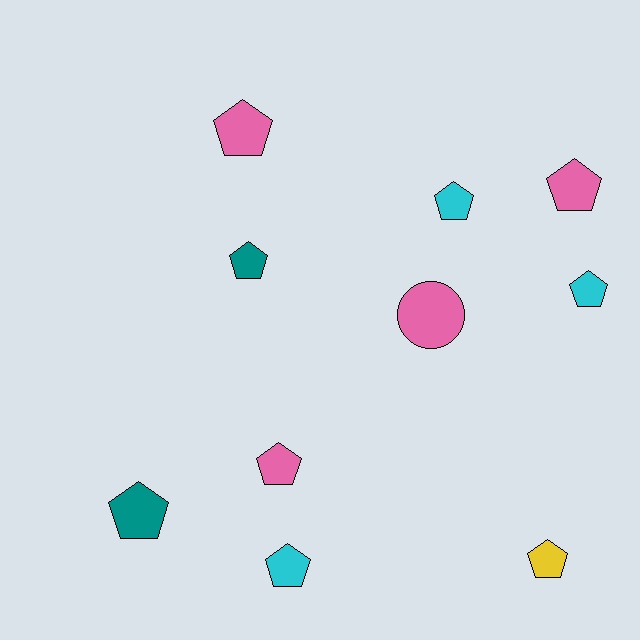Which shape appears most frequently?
Pentagon, with 9 objects.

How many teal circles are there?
There are no teal circles.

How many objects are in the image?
There are 10 objects.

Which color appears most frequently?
Pink, with 4 objects.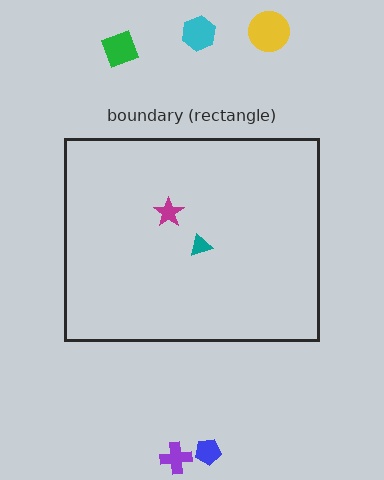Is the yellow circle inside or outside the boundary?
Outside.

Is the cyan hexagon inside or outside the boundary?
Outside.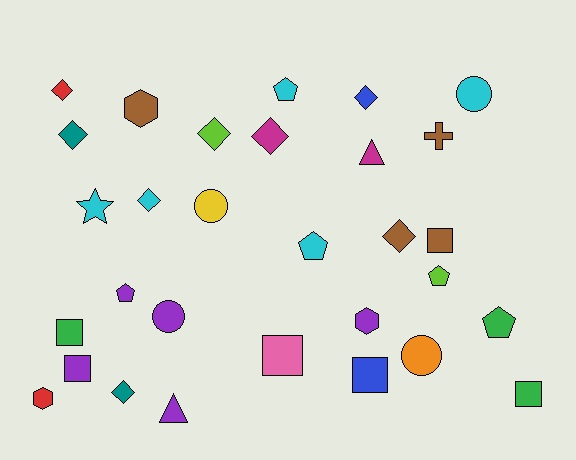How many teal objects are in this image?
There are 2 teal objects.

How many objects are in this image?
There are 30 objects.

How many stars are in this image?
There is 1 star.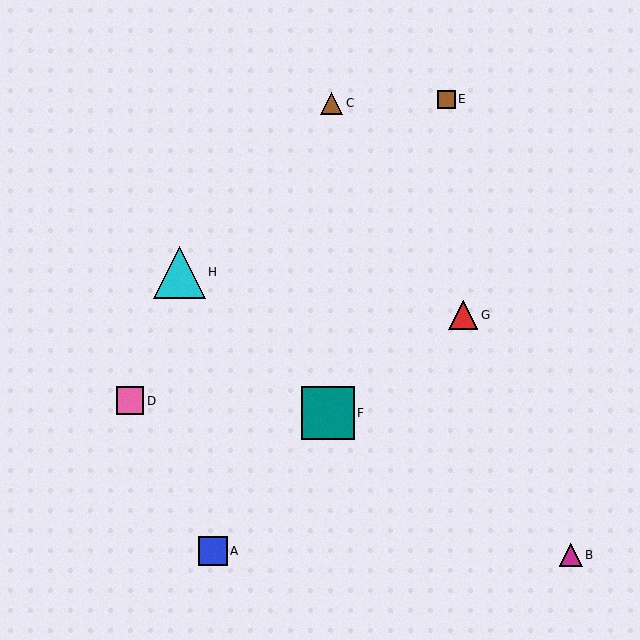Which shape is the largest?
The teal square (labeled F) is the largest.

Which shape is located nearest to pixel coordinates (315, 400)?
The teal square (labeled F) at (328, 413) is nearest to that location.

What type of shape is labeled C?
Shape C is a brown triangle.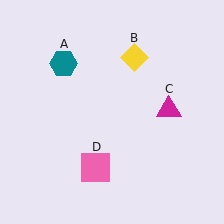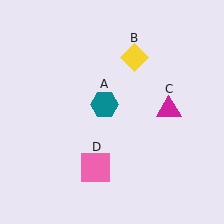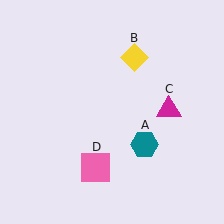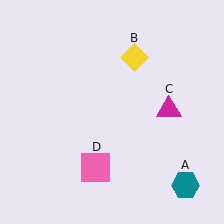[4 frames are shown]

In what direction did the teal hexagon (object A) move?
The teal hexagon (object A) moved down and to the right.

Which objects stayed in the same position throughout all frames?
Yellow diamond (object B) and magenta triangle (object C) and pink square (object D) remained stationary.